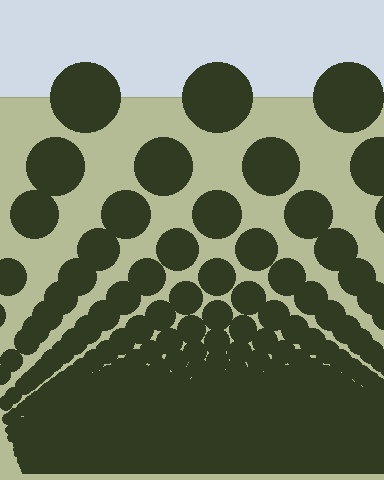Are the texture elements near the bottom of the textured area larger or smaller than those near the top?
Smaller. The gradient is inverted — elements near the bottom are smaller and denser.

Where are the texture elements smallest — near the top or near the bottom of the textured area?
Near the bottom.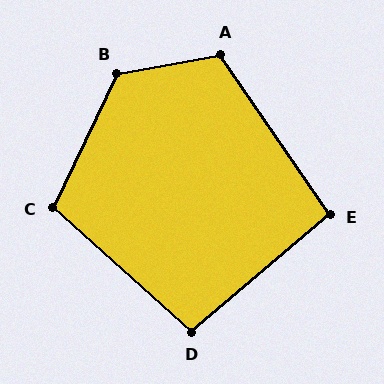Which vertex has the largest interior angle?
B, at approximately 126 degrees.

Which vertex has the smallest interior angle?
E, at approximately 96 degrees.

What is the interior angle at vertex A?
Approximately 114 degrees (obtuse).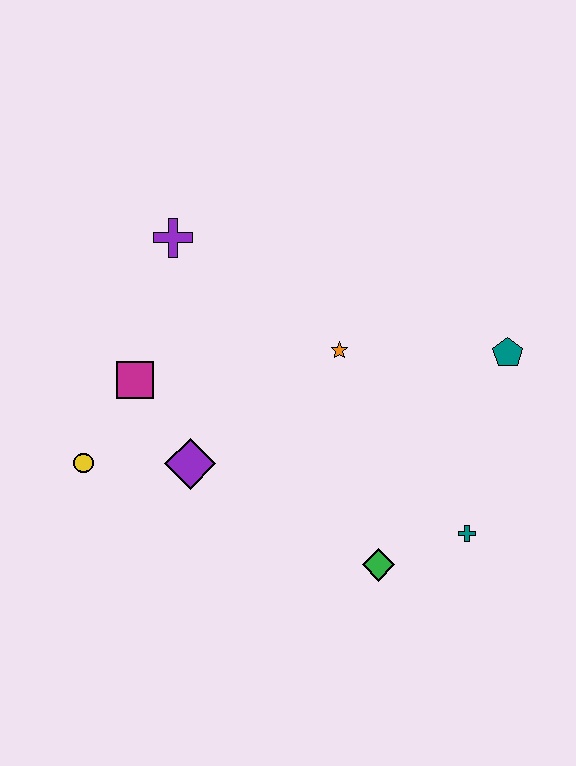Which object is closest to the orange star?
The teal pentagon is closest to the orange star.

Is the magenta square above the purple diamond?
Yes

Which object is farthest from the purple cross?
The teal cross is farthest from the purple cross.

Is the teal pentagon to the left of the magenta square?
No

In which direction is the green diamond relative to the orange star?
The green diamond is below the orange star.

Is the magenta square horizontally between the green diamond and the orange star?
No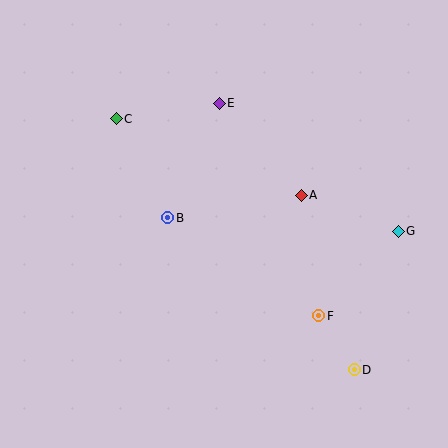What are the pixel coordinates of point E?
Point E is at (219, 103).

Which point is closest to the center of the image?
Point B at (168, 218) is closest to the center.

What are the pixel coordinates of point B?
Point B is at (168, 218).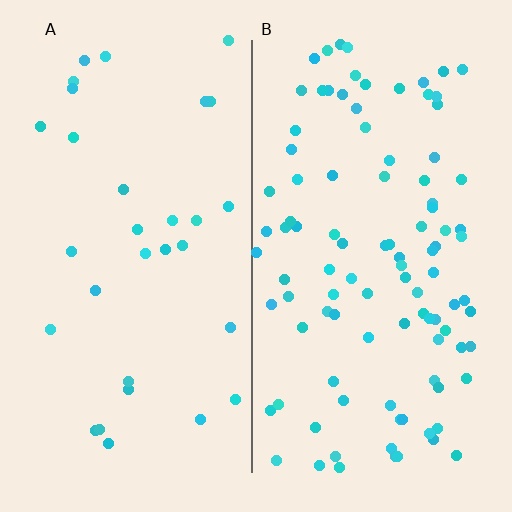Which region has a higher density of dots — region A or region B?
B (the right).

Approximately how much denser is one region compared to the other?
Approximately 3.2× — region B over region A.